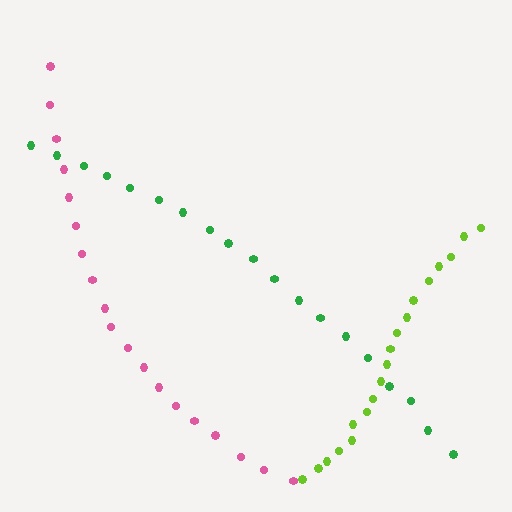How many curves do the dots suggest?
There are 3 distinct paths.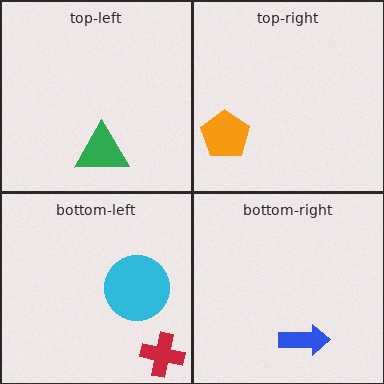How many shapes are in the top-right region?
1.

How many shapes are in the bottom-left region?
2.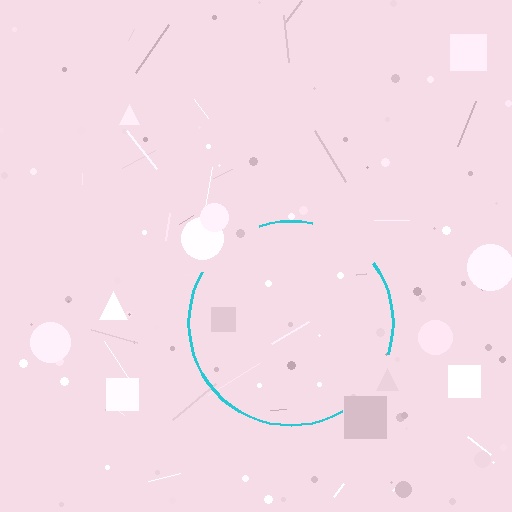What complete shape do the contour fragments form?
The contour fragments form a circle.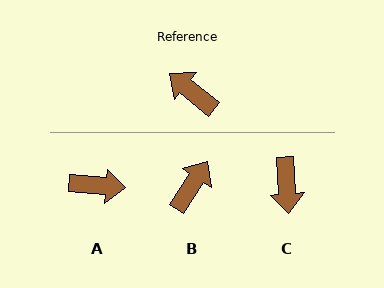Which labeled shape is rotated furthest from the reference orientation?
A, about 146 degrees away.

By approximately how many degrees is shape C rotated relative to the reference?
Approximately 133 degrees counter-clockwise.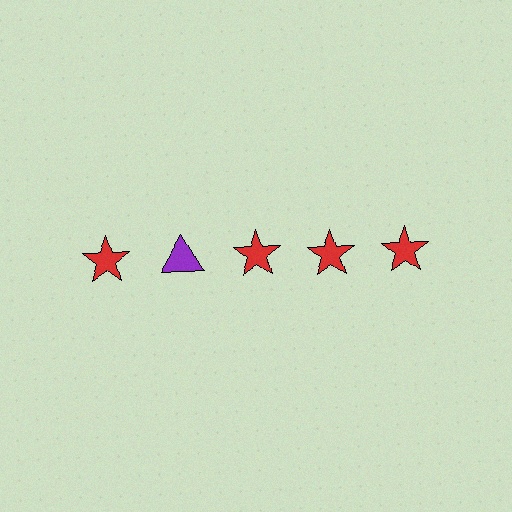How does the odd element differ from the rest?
It differs in both color (purple instead of red) and shape (triangle instead of star).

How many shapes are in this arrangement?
There are 5 shapes arranged in a grid pattern.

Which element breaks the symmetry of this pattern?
The purple triangle in the top row, second from left column breaks the symmetry. All other shapes are red stars.